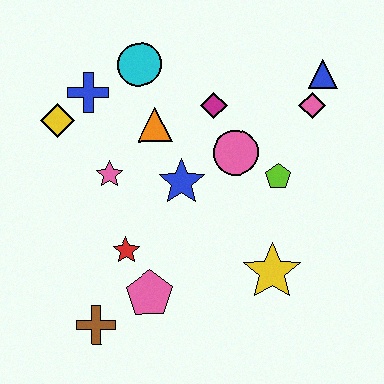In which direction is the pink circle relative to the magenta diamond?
The pink circle is below the magenta diamond.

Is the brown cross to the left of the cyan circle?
Yes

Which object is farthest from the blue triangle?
The brown cross is farthest from the blue triangle.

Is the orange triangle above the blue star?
Yes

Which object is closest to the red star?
The pink pentagon is closest to the red star.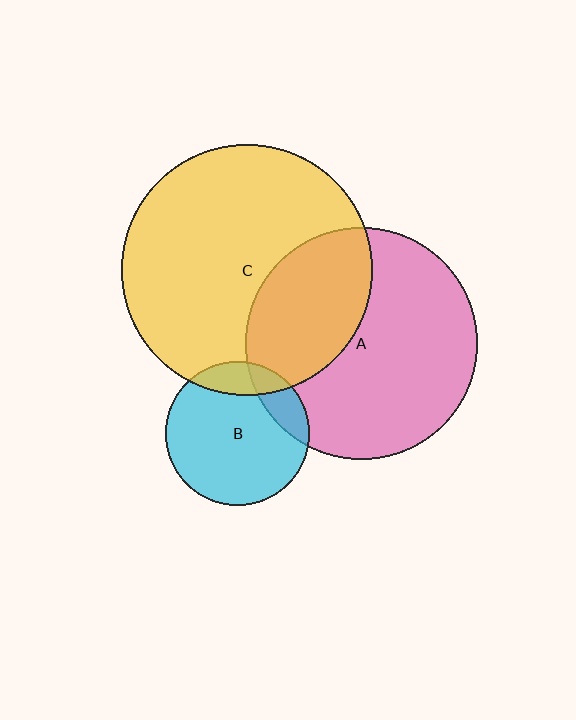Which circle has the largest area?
Circle C (yellow).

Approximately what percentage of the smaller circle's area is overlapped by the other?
Approximately 35%.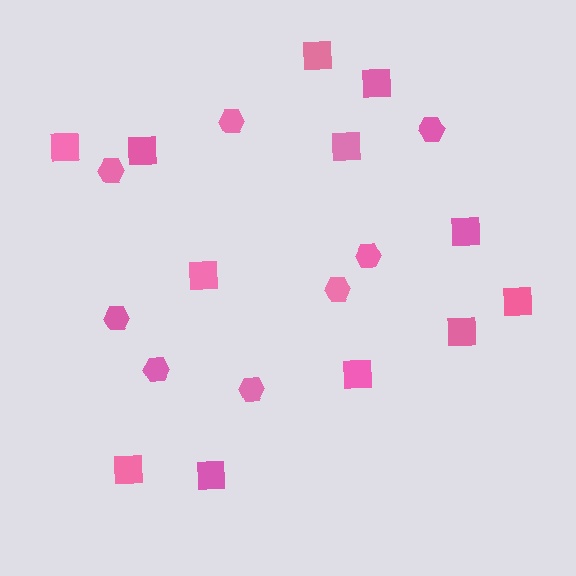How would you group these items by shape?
There are 2 groups: one group of squares (12) and one group of hexagons (8).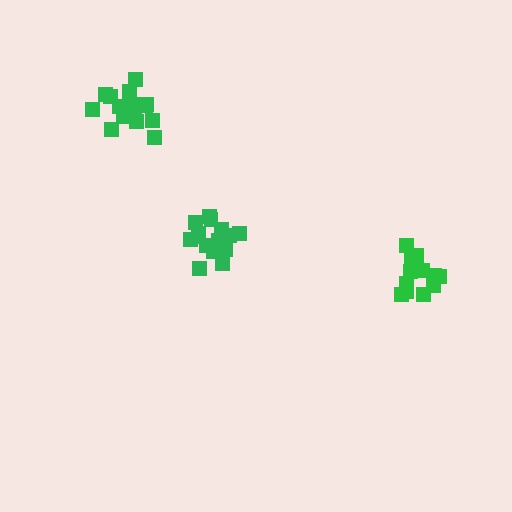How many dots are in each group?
Group 1: 12 dots, Group 2: 17 dots, Group 3: 16 dots (45 total).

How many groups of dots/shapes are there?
There are 3 groups.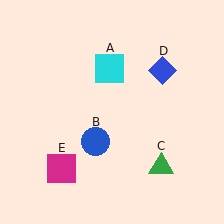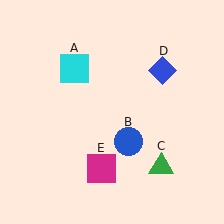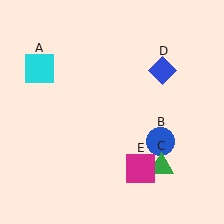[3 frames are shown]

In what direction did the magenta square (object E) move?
The magenta square (object E) moved right.